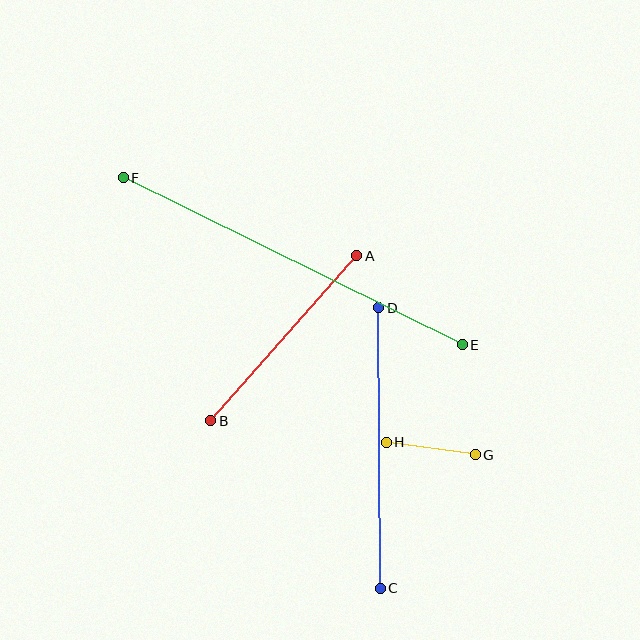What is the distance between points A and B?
The distance is approximately 220 pixels.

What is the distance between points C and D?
The distance is approximately 281 pixels.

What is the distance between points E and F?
The distance is approximately 378 pixels.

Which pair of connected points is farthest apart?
Points E and F are farthest apart.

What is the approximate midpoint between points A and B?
The midpoint is at approximately (284, 338) pixels.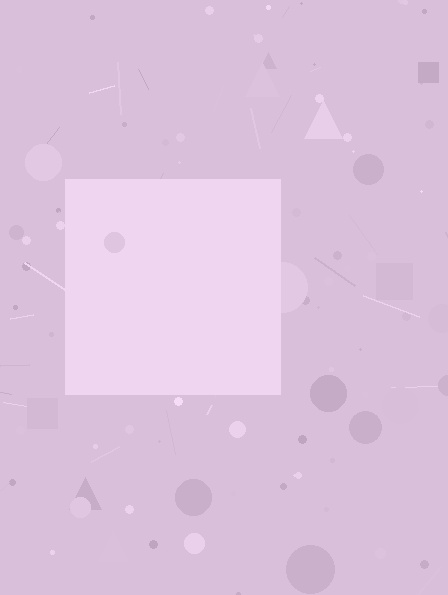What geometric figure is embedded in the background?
A square is embedded in the background.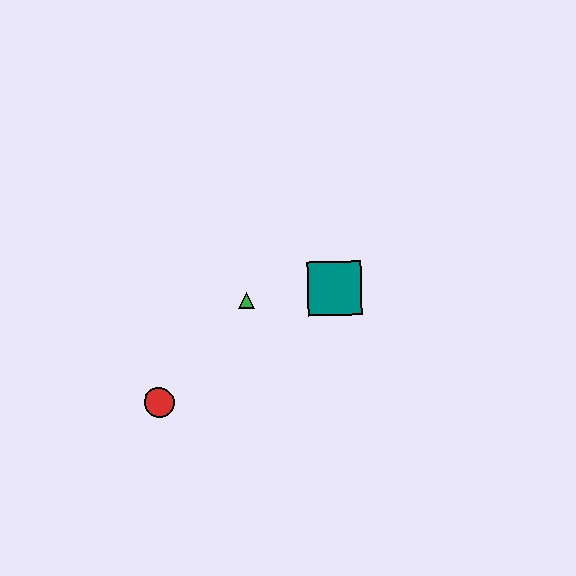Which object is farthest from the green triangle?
The red circle is farthest from the green triangle.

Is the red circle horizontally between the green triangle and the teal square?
No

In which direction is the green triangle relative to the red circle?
The green triangle is above the red circle.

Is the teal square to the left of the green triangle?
No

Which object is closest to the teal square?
The green triangle is closest to the teal square.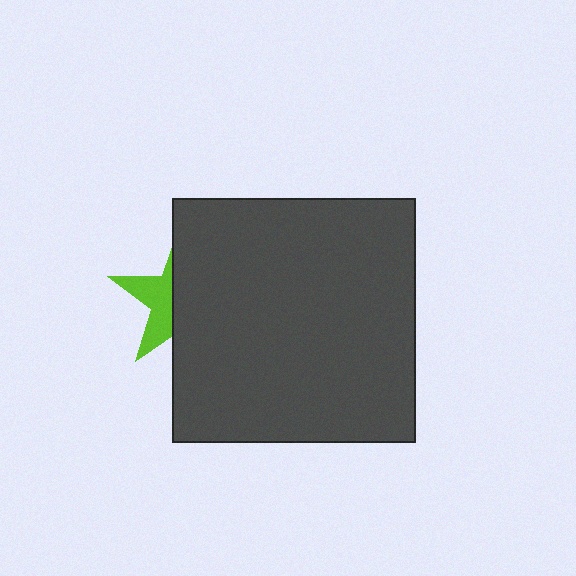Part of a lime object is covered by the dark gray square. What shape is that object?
It is a star.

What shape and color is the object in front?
The object in front is a dark gray square.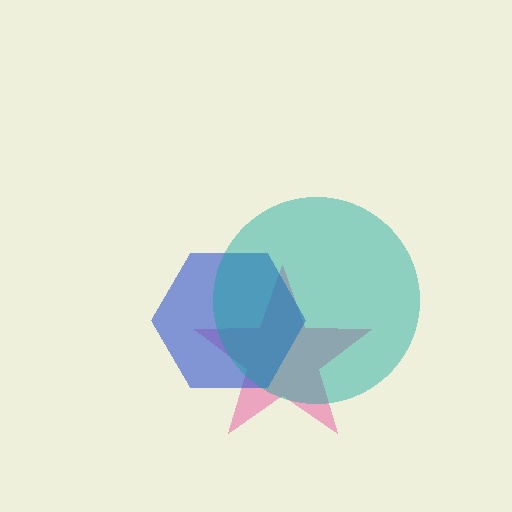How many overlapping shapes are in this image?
There are 3 overlapping shapes in the image.